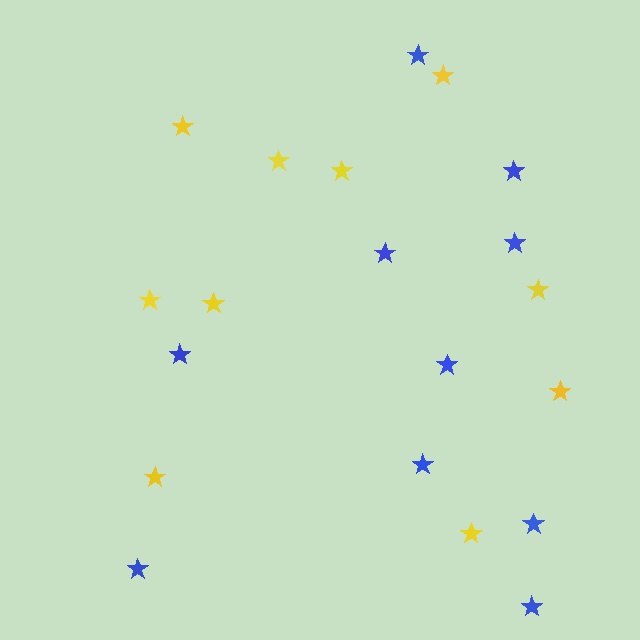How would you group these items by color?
There are 2 groups: one group of blue stars (10) and one group of yellow stars (10).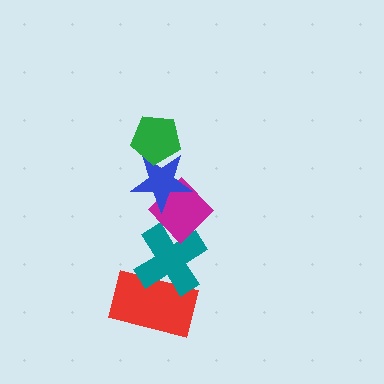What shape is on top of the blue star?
The green pentagon is on top of the blue star.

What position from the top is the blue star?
The blue star is 2nd from the top.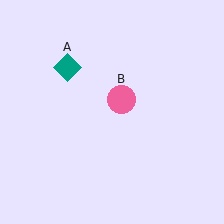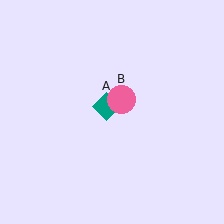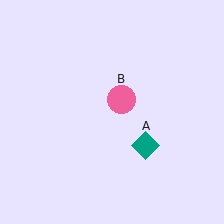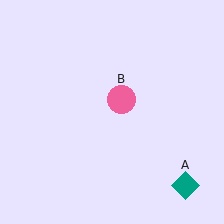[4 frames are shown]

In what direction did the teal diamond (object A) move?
The teal diamond (object A) moved down and to the right.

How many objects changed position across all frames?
1 object changed position: teal diamond (object A).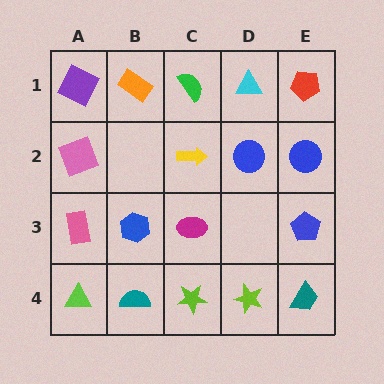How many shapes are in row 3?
4 shapes.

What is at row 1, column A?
A purple square.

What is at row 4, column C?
A lime star.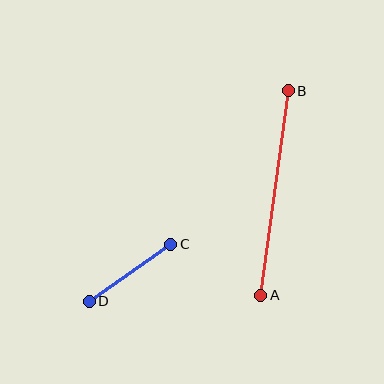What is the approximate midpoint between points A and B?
The midpoint is at approximately (275, 193) pixels.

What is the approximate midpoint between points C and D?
The midpoint is at approximately (130, 273) pixels.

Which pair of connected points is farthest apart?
Points A and B are farthest apart.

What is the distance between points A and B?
The distance is approximately 206 pixels.